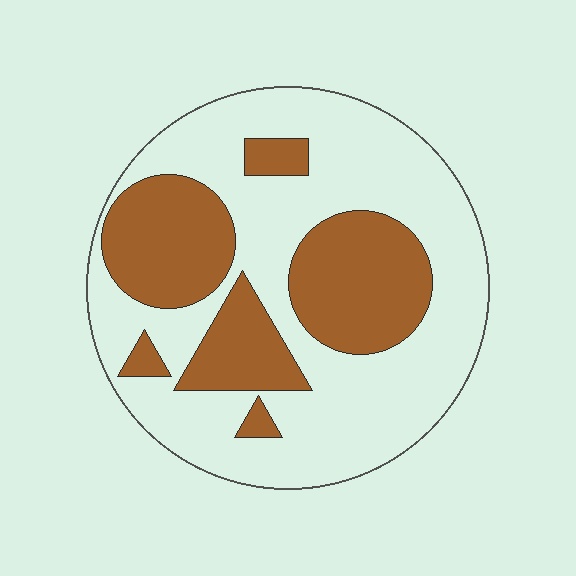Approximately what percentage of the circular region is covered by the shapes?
Approximately 35%.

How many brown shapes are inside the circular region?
6.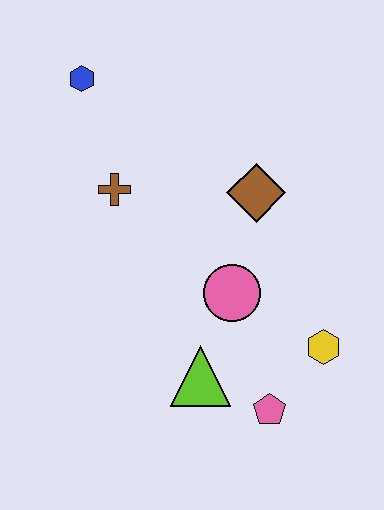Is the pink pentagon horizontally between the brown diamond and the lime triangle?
No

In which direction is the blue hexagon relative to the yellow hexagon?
The blue hexagon is above the yellow hexagon.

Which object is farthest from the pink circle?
The blue hexagon is farthest from the pink circle.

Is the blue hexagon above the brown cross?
Yes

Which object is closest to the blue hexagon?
The brown cross is closest to the blue hexagon.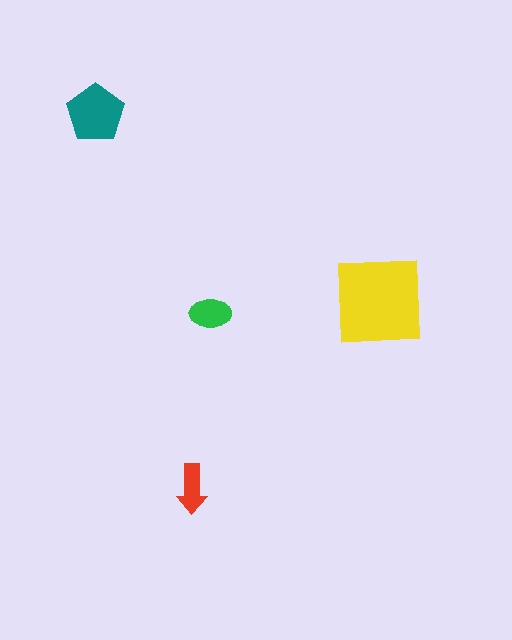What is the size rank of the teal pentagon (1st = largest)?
2nd.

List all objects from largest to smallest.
The yellow square, the teal pentagon, the green ellipse, the red arrow.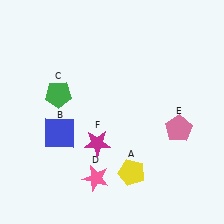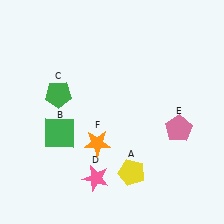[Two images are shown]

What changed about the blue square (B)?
In Image 1, B is blue. In Image 2, it changed to green.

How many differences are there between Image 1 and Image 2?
There are 2 differences between the two images.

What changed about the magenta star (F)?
In Image 1, F is magenta. In Image 2, it changed to orange.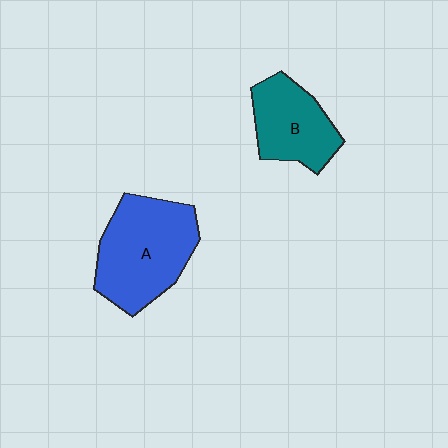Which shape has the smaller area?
Shape B (teal).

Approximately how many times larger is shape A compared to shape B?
Approximately 1.5 times.